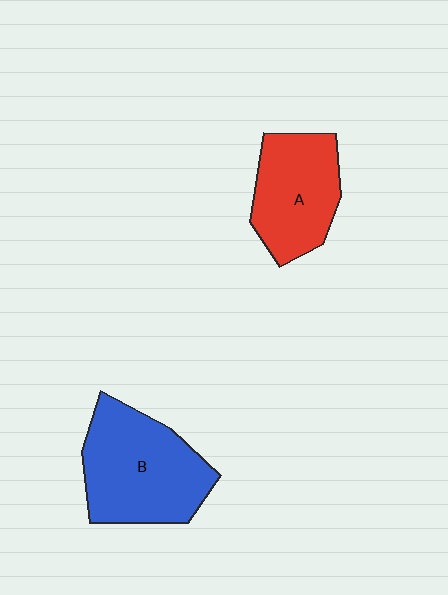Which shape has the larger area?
Shape B (blue).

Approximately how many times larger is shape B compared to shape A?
Approximately 1.3 times.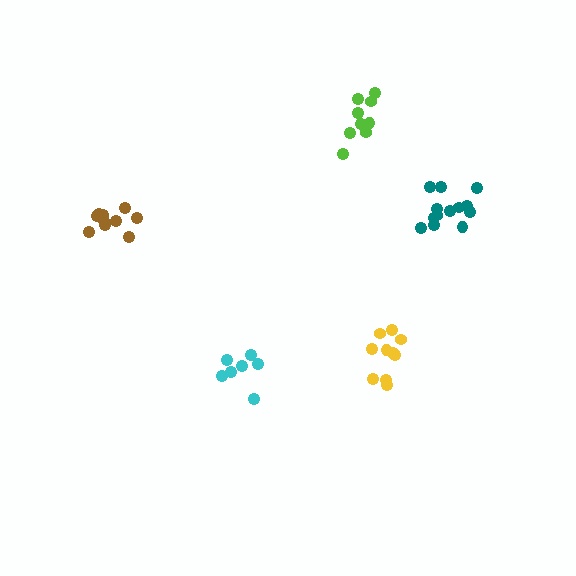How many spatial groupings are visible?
There are 5 spatial groupings.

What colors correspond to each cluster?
The clusters are colored: brown, cyan, lime, yellow, teal.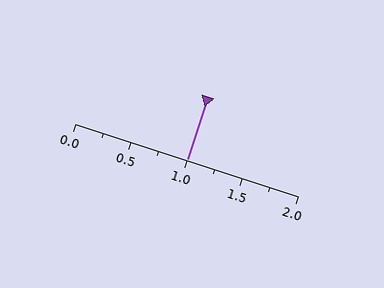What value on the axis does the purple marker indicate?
The marker indicates approximately 1.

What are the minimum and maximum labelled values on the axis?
The axis runs from 0.0 to 2.0.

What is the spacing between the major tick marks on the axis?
The major ticks are spaced 0.5 apart.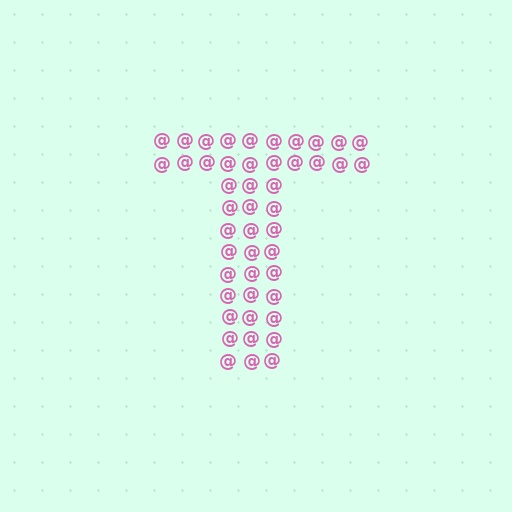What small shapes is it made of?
It is made of small at signs.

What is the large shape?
The large shape is the letter T.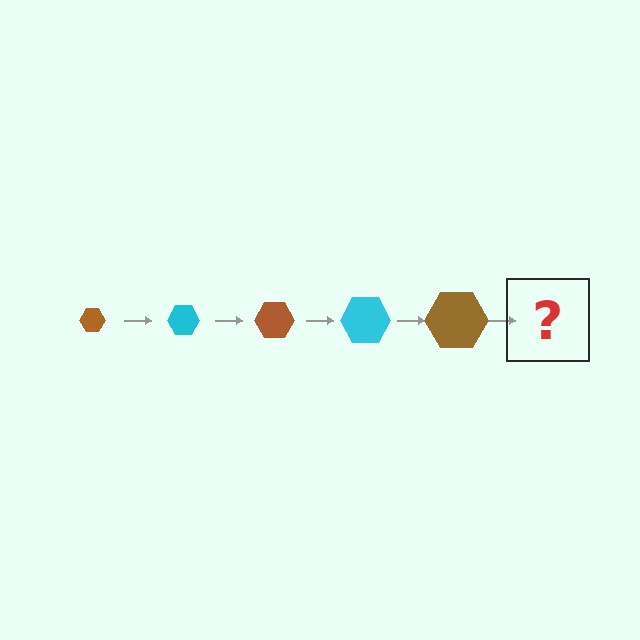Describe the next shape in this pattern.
It should be a cyan hexagon, larger than the previous one.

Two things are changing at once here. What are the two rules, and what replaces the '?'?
The two rules are that the hexagon grows larger each step and the color cycles through brown and cyan. The '?' should be a cyan hexagon, larger than the previous one.